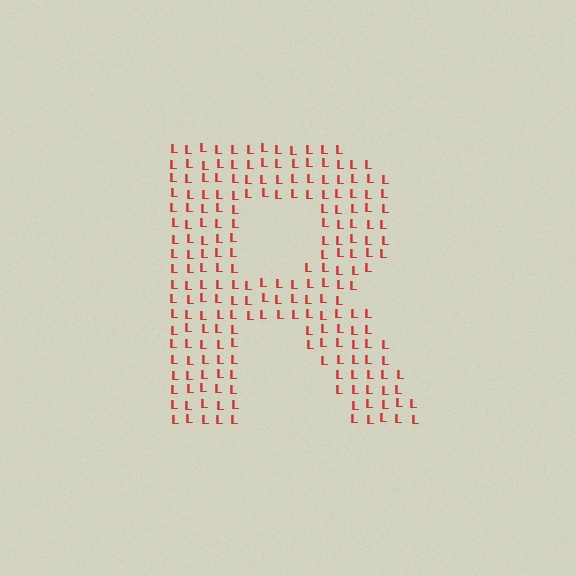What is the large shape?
The large shape is the letter R.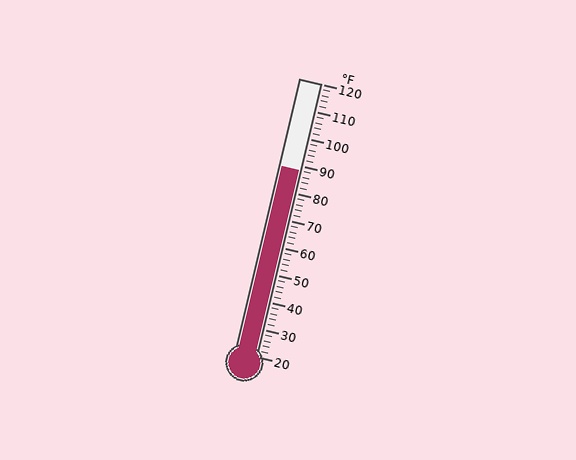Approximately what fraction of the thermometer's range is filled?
The thermometer is filled to approximately 70% of its range.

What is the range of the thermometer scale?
The thermometer scale ranges from 20°F to 120°F.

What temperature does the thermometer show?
The thermometer shows approximately 88°F.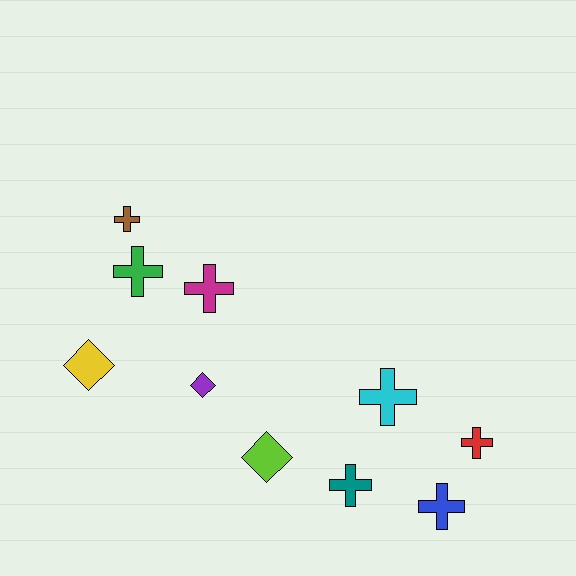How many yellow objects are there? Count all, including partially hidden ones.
There is 1 yellow object.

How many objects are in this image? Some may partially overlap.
There are 10 objects.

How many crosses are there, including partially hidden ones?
There are 7 crosses.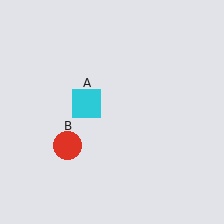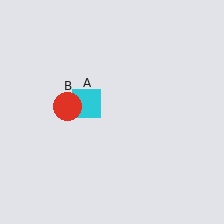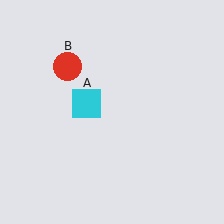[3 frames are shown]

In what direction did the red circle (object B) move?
The red circle (object B) moved up.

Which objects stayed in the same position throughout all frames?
Cyan square (object A) remained stationary.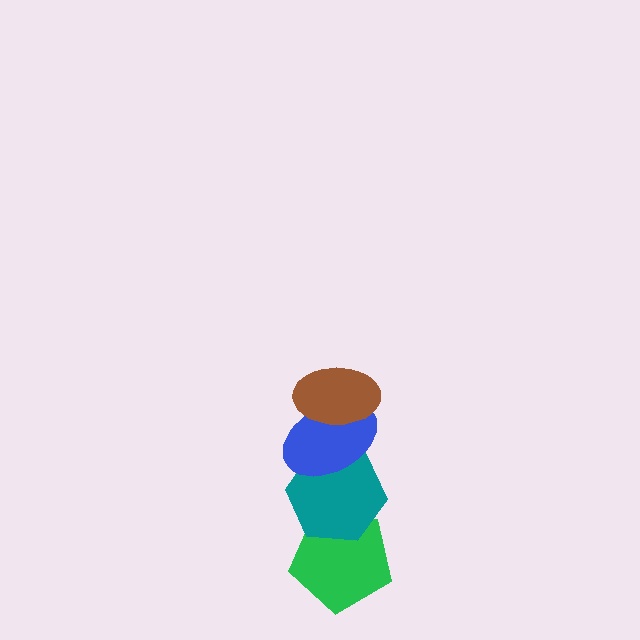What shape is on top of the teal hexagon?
The blue ellipse is on top of the teal hexagon.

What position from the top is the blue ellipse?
The blue ellipse is 2nd from the top.